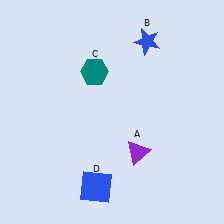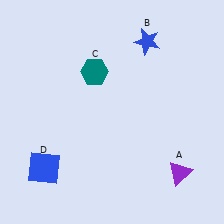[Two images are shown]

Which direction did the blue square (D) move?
The blue square (D) moved left.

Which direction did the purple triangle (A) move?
The purple triangle (A) moved right.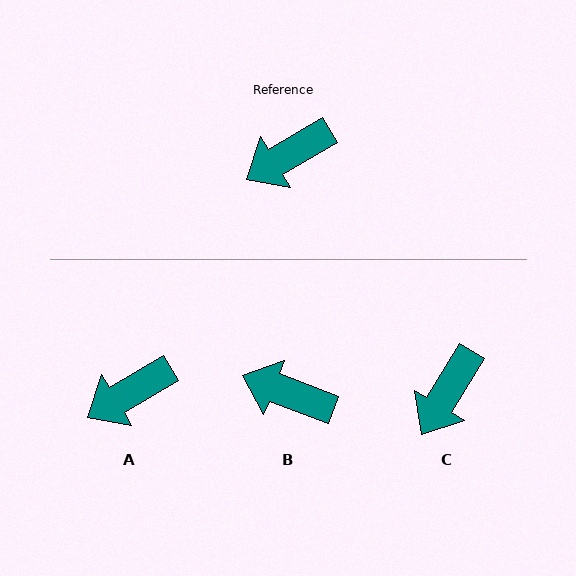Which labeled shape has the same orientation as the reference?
A.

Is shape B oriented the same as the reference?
No, it is off by about 52 degrees.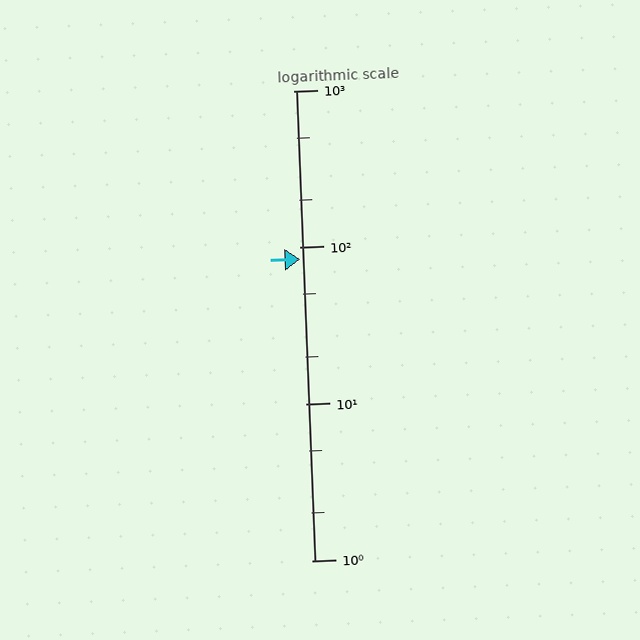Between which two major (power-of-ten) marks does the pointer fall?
The pointer is between 10 and 100.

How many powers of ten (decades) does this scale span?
The scale spans 3 decades, from 1 to 1000.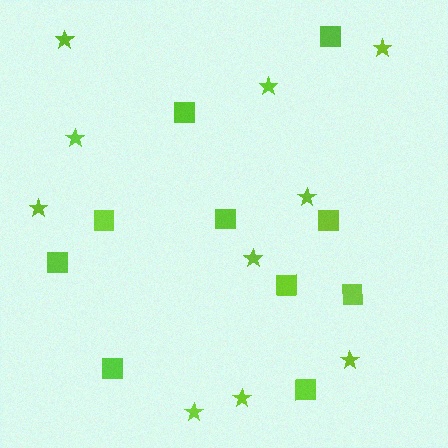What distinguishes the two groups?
There are 2 groups: one group of squares (10) and one group of stars (10).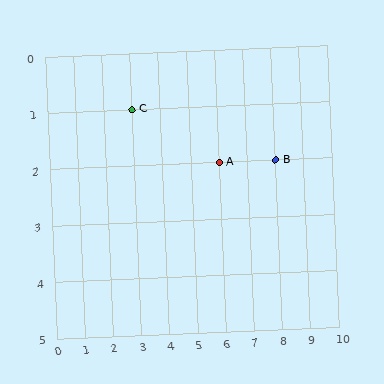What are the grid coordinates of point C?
Point C is at grid coordinates (3, 1).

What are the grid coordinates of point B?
Point B is at grid coordinates (8, 2).